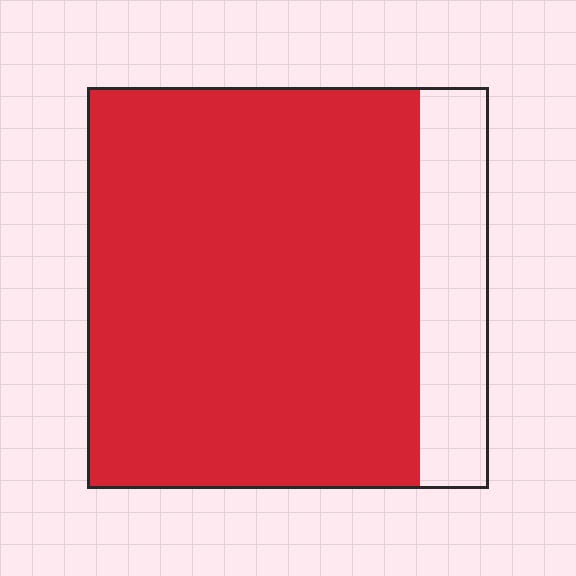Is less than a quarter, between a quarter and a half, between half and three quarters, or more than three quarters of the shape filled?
More than three quarters.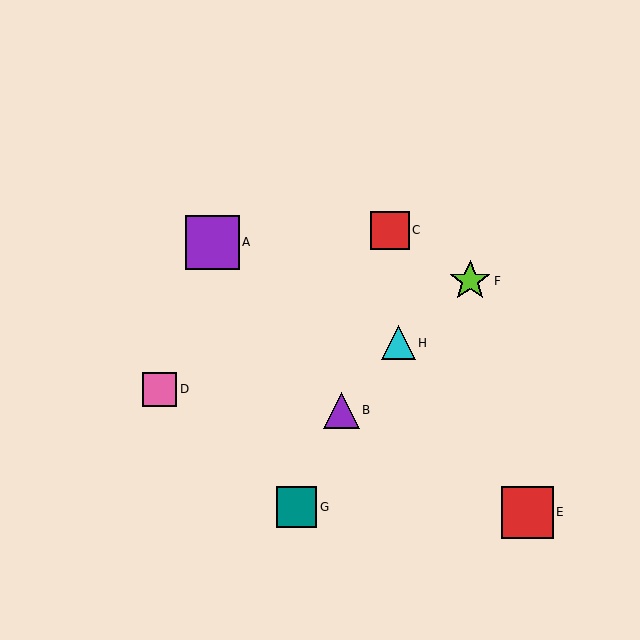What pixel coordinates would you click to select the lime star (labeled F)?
Click at (470, 281) to select the lime star F.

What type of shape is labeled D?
Shape D is a pink square.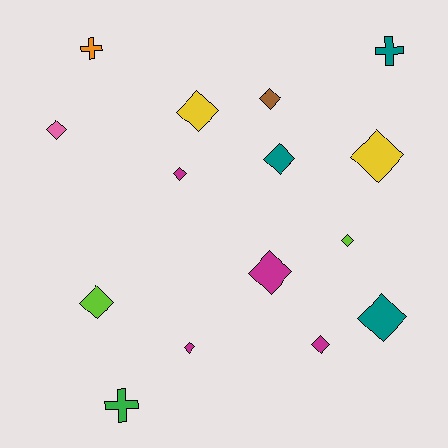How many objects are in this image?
There are 15 objects.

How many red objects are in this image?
There are no red objects.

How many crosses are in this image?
There are 3 crosses.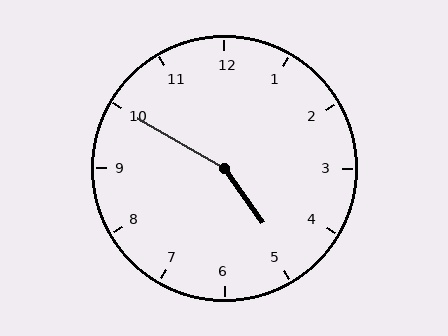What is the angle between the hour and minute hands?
Approximately 155 degrees.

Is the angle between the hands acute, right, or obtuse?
It is obtuse.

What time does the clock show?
4:50.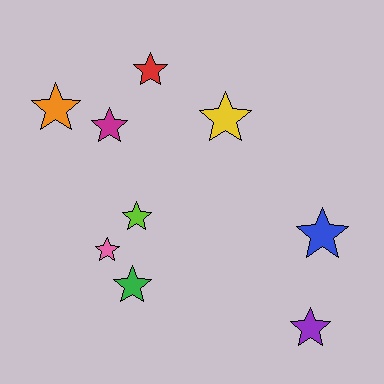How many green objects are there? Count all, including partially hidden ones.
There is 1 green object.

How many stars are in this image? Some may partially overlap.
There are 9 stars.